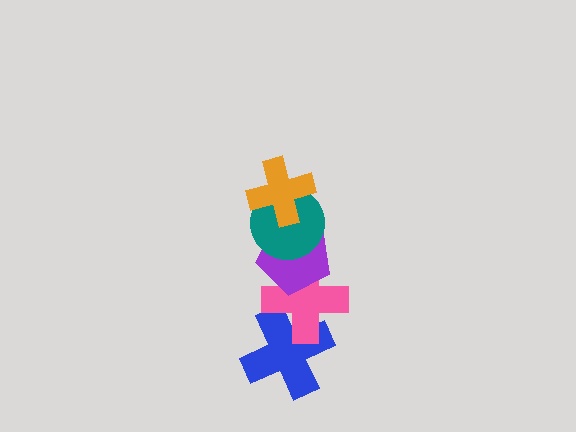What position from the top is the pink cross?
The pink cross is 4th from the top.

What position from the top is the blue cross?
The blue cross is 5th from the top.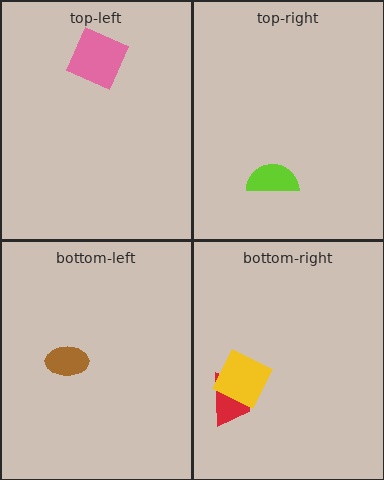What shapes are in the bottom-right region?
The red trapezoid, the yellow diamond.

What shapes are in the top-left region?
The pink square.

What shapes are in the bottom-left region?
The brown ellipse.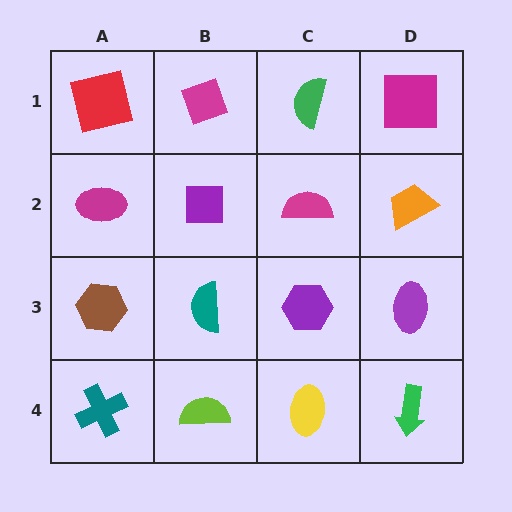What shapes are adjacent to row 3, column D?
An orange trapezoid (row 2, column D), a green arrow (row 4, column D), a purple hexagon (row 3, column C).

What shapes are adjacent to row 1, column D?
An orange trapezoid (row 2, column D), a green semicircle (row 1, column C).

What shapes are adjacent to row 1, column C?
A magenta semicircle (row 2, column C), a magenta diamond (row 1, column B), a magenta square (row 1, column D).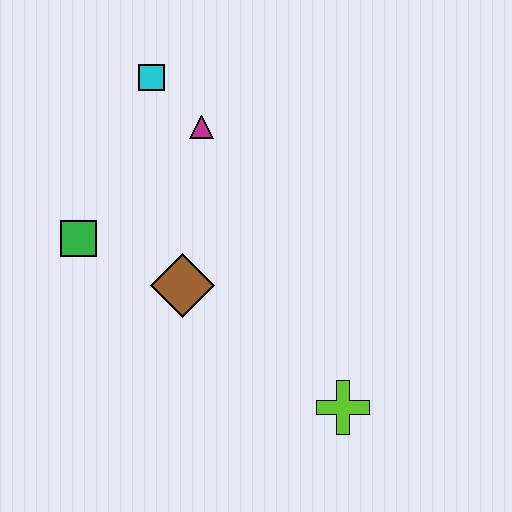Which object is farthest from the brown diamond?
The cyan square is farthest from the brown diamond.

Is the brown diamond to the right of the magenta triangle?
No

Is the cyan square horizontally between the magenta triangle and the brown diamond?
No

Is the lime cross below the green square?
Yes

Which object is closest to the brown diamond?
The green square is closest to the brown diamond.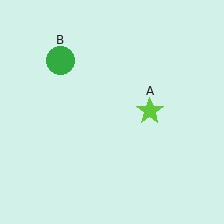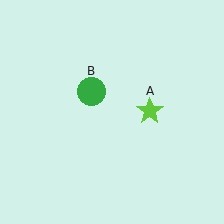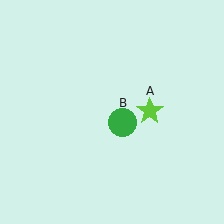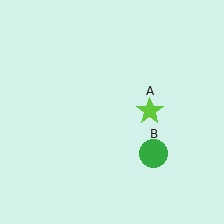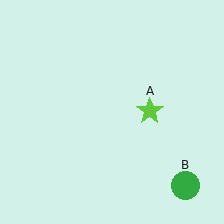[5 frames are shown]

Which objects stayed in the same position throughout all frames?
Lime star (object A) remained stationary.